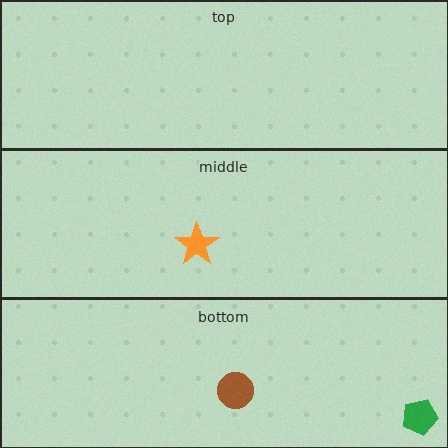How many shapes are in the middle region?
1.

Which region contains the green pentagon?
The bottom region.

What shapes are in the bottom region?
The green pentagon, the brown circle.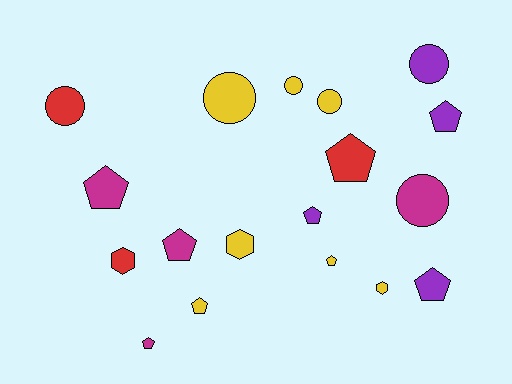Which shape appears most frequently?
Pentagon, with 9 objects.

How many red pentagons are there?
There is 1 red pentagon.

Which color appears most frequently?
Yellow, with 7 objects.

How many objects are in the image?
There are 18 objects.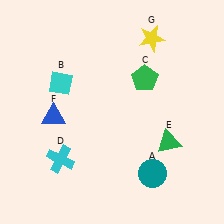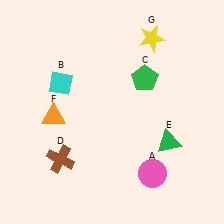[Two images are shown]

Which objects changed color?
A changed from teal to pink. D changed from cyan to brown. F changed from blue to orange.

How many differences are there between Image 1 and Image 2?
There are 3 differences between the two images.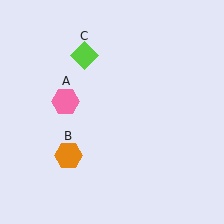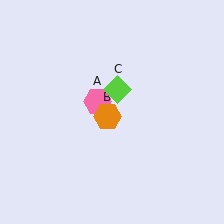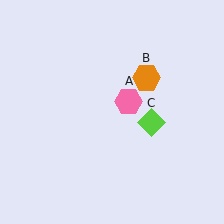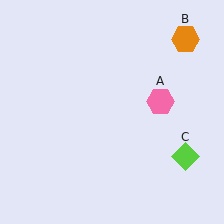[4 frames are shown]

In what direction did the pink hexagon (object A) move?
The pink hexagon (object A) moved right.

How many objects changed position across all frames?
3 objects changed position: pink hexagon (object A), orange hexagon (object B), lime diamond (object C).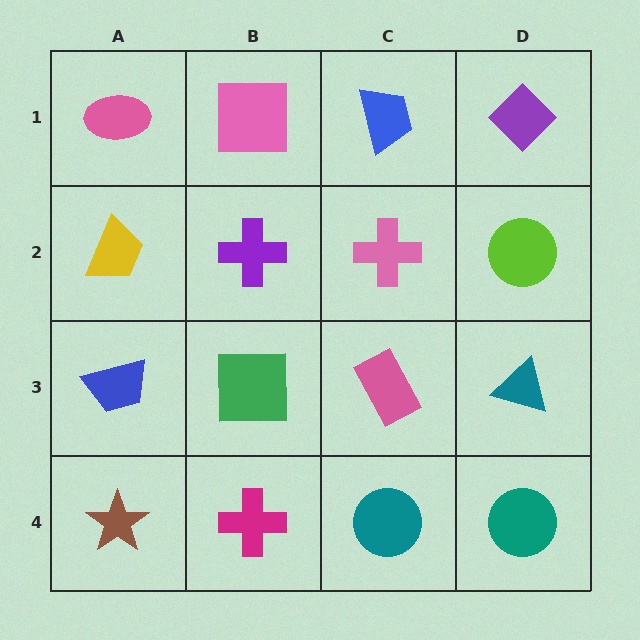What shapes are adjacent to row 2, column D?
A purple diamond (row 1, column D), a teal triangle (row 3, column D), a pink cross (row 2, column C).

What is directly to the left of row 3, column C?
A green square.